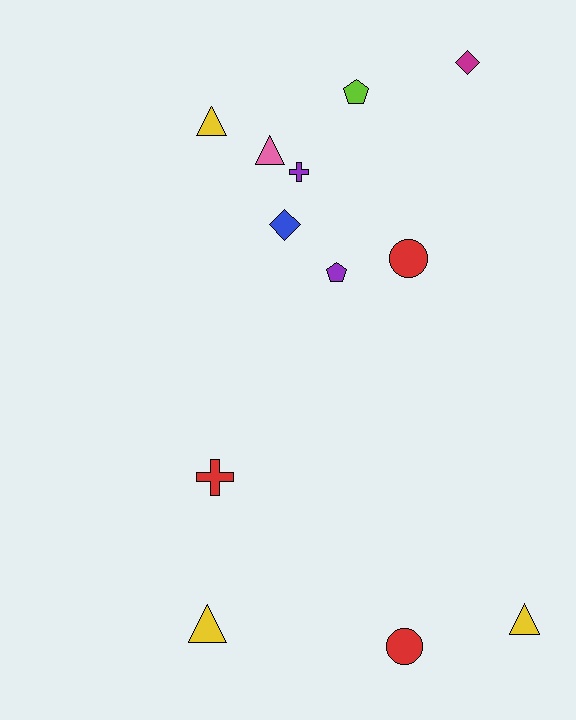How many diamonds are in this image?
There are 2 diamonds.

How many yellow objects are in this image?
There are 3 yellow objects.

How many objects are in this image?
There are 12 objects.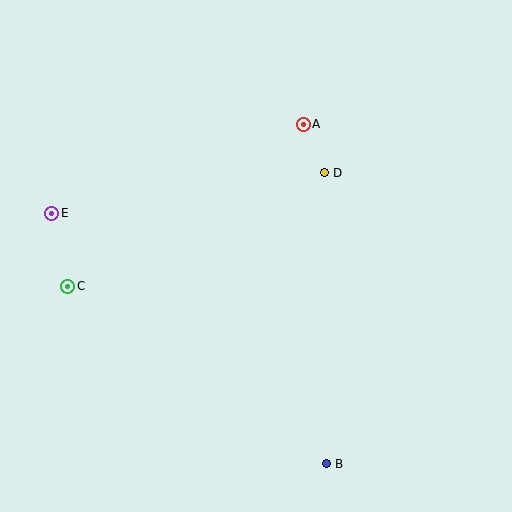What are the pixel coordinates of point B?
Point B is at (326, 464).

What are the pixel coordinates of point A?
Point A is at (303, 124).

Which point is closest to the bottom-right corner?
Point B is closest to the bottom-right corner.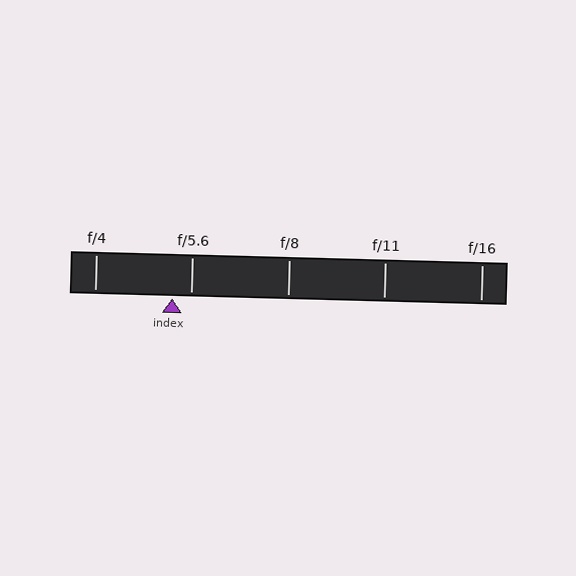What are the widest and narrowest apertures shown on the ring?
The widest aperture shown is f/4 and the narrowest is f/16.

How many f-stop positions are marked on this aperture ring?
There are 5 f-stop positions marked.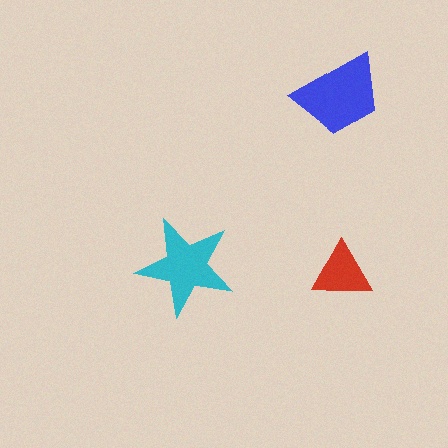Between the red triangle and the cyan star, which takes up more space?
The cyan star.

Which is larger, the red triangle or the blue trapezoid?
The blue trapezoid.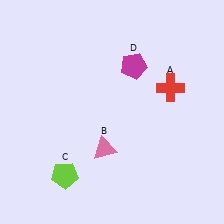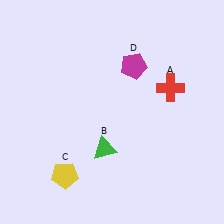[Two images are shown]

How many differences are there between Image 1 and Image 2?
There are 2 differences between the two images.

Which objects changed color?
B changed from pink to green. C changed from lime to yellow.